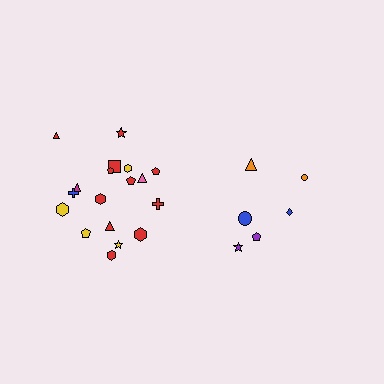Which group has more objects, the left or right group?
The left group.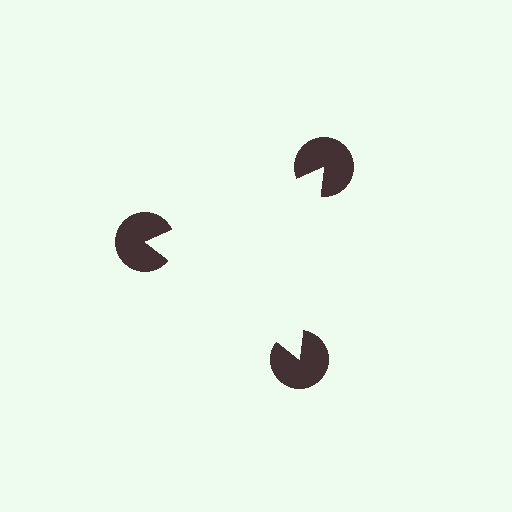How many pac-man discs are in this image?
There are 3 — one at each vertex of the illusory triangle.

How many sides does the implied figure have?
3 sides.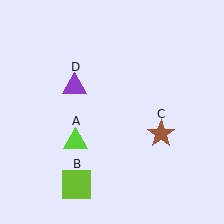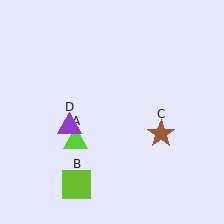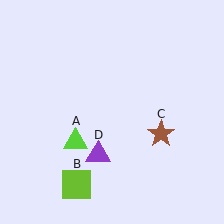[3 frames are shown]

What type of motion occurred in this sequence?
The purple triangle (object D) rotated counterclockwise around the center of the scene.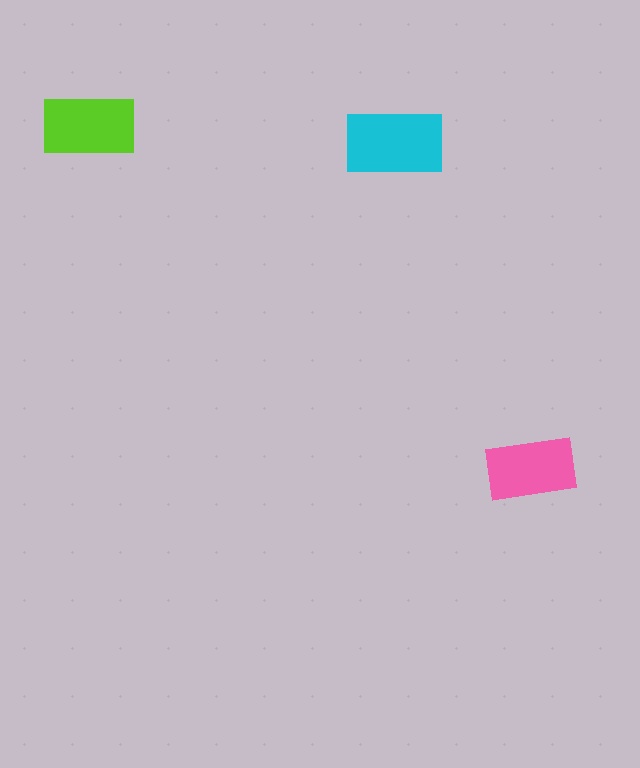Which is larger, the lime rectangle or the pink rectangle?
The lime one.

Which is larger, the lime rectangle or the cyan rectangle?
The cyan one.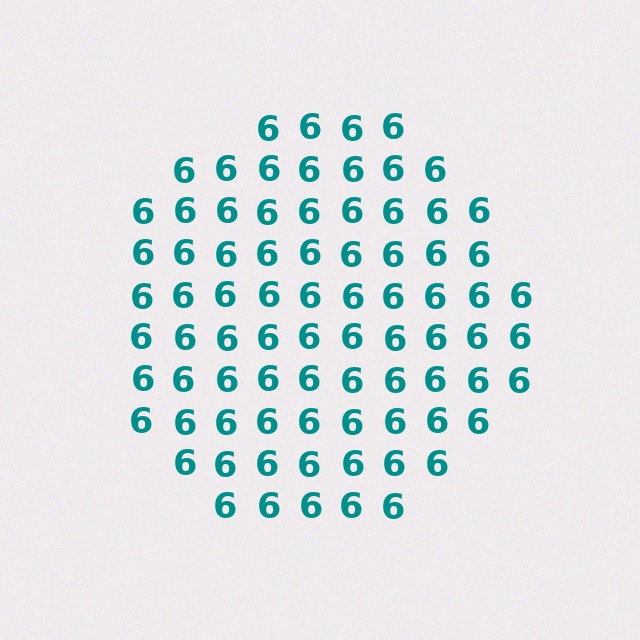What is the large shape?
The large shape is a circle.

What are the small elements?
The small elements are digit 6's.